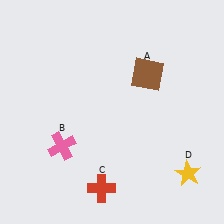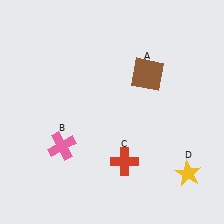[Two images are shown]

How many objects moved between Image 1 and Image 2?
1 object moved between the two images.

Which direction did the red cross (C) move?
The red cross (C) moved up.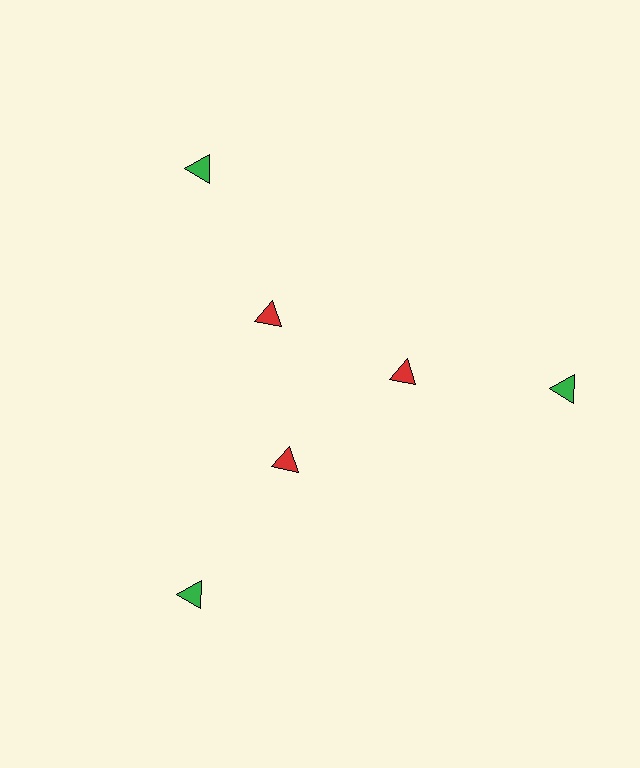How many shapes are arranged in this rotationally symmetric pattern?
There are 6 shapes, arranged in 3 groups of 2.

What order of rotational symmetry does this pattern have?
This pattern has 3-fold rotational symmetry.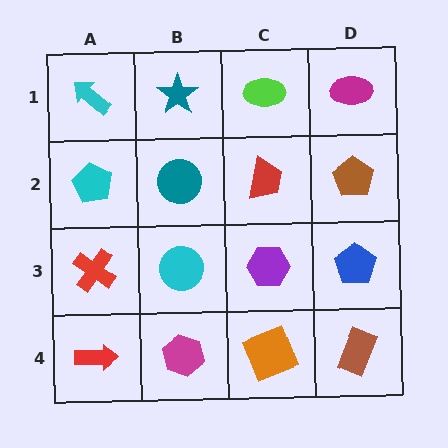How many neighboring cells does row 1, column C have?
3.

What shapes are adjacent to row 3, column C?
A red trapezoid (row 2, column C), an orange square (row 4, column C), a cyan circle (row 3, column B), a blue pentagon (row 3, column D).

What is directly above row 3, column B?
A teal circle.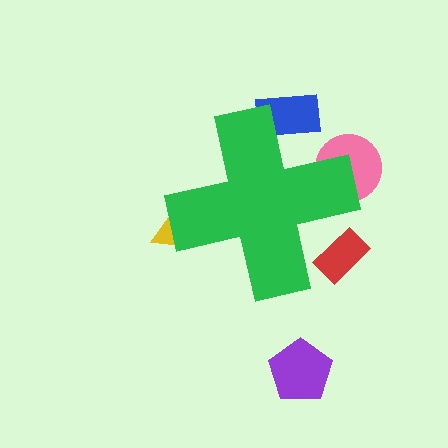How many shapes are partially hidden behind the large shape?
4 shapes are partially hidden.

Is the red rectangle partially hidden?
Yes, the red rectangle is partially hidden behind the green cross.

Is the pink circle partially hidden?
Yes, the pink circle is partially hidden behind the green cross.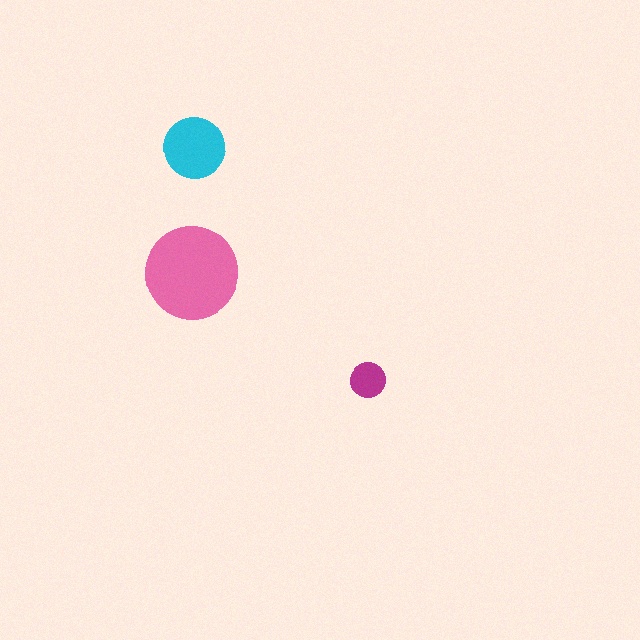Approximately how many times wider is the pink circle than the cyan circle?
About 1.5 times wider.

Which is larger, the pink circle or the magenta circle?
The pink one.